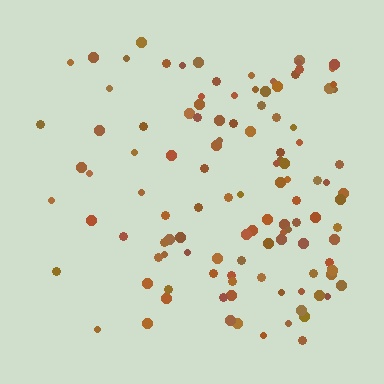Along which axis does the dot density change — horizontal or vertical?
Horizontal.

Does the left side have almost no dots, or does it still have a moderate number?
Still a moderate number, just noticeably fewer than the right.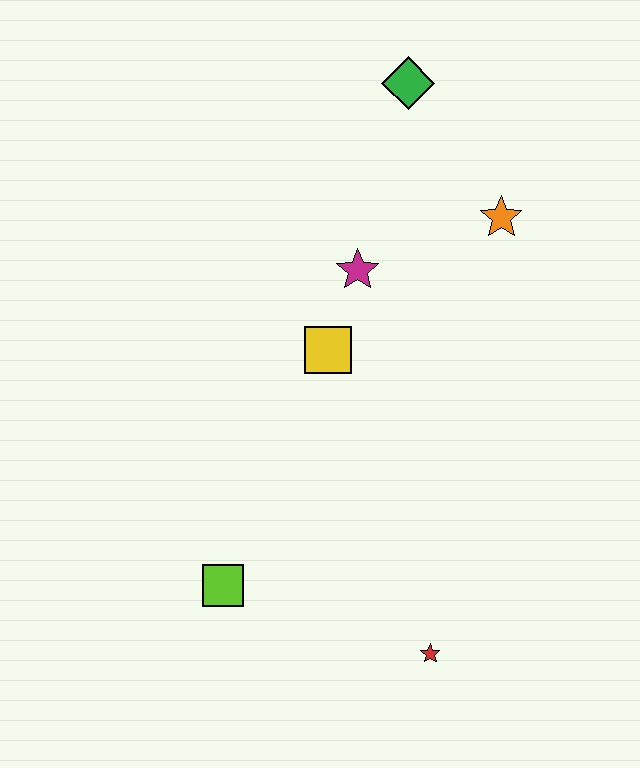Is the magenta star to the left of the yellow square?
No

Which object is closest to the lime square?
The red star is closest to the lime square.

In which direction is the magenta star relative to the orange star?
The magenta star is to the left of the orange star.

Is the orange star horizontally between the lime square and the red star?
No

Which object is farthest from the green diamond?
The red star is farthest from the green diamond.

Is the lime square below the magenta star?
Yes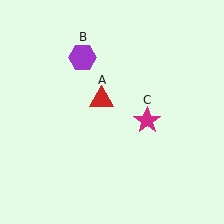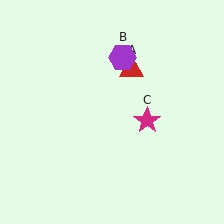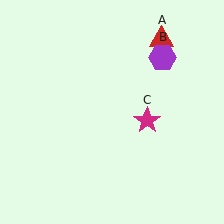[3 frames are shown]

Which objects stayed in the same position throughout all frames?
Magenta star (object C) remained stationary.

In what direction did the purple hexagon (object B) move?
The purple hexagon (object B) moved right.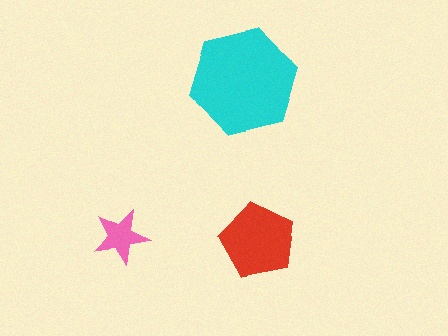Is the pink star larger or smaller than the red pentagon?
Smaller.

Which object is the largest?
The cyan hexagon.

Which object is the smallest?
The pink star.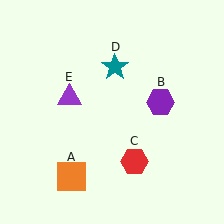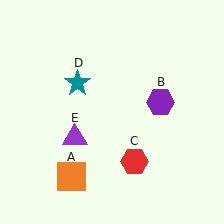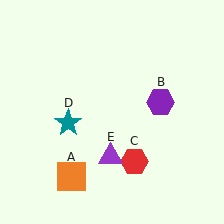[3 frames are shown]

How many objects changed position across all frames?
2 objects changed position: teal star (object D), purple triangle (object E).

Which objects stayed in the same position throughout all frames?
Orange square (object A) and purple hexagon (object B) and red hexagon (object C) remained stationary.